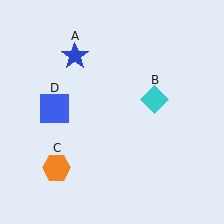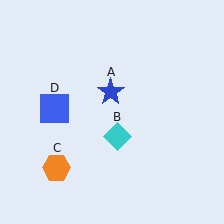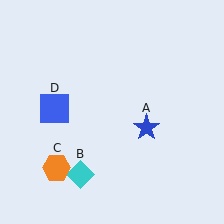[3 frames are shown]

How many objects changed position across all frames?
2 objects changed position: blue star (object A), cyan diamond (object B).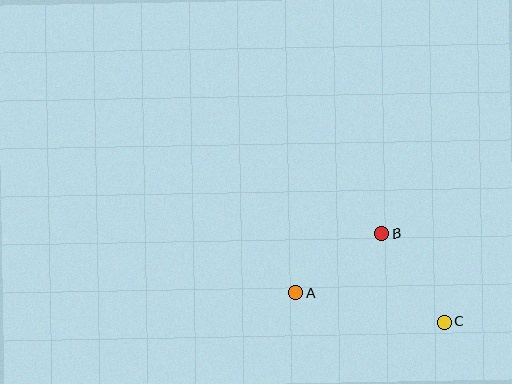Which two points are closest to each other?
Points A and B are closest to each other.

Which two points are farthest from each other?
Points A and C are farthest from each other.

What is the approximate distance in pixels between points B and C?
The distance between B and C is approximately 109 pixels.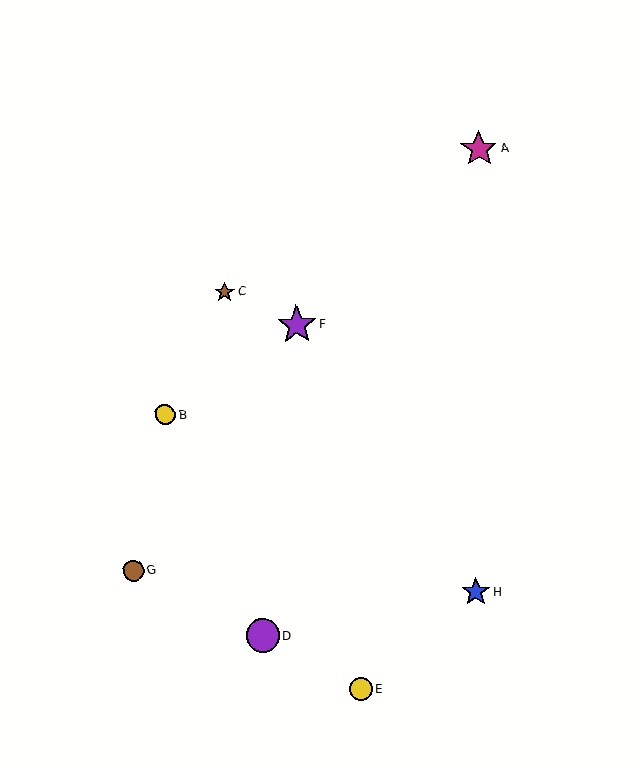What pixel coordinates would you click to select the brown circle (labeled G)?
Click at (133, 571) to select the brown circle G.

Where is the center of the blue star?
The center of the blue star is at (476, 592).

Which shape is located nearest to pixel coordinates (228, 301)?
The brown star (labeled C) at (225, 292) is nearest to that location.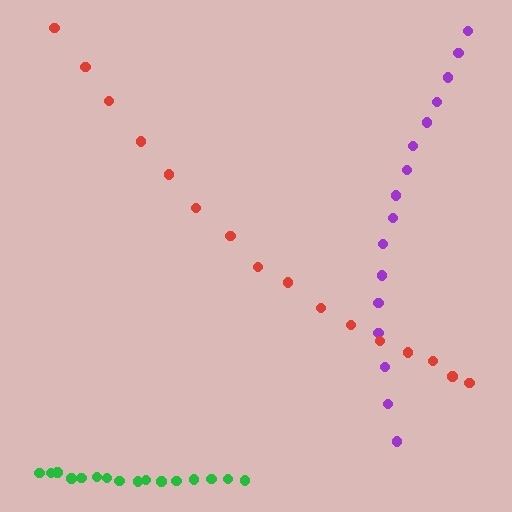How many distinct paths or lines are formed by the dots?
There are 3 distinct paths.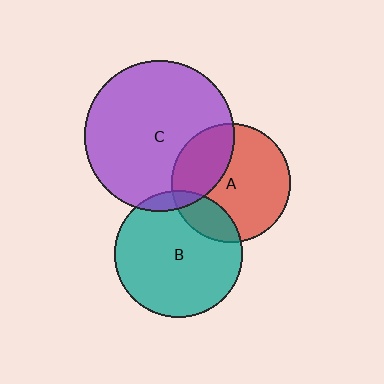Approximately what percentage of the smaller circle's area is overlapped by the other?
Approximately 30%.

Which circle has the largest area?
Circle C (purple).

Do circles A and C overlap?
Yes.